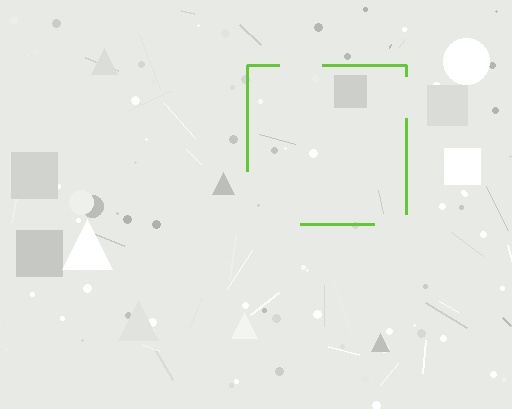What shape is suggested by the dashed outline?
The dashed outline suggests a square.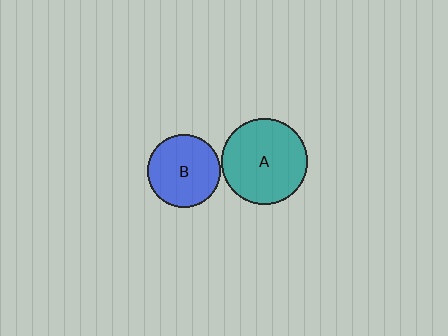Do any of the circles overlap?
No, none of the circles overlap.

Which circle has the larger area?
Circle A (teal).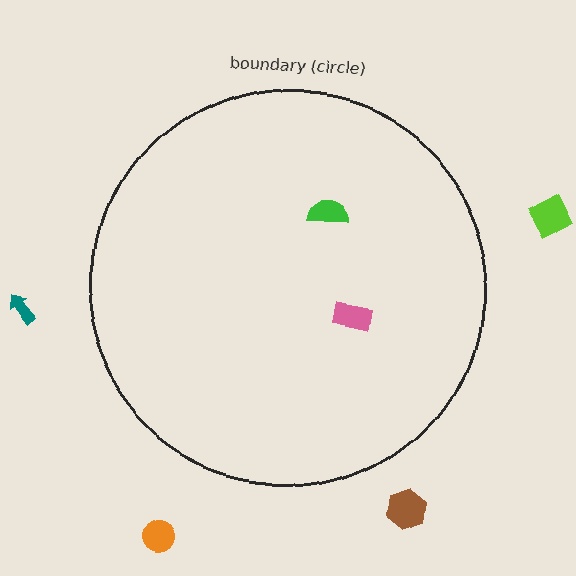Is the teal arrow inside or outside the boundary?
Outside.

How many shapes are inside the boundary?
2 inside, 4 outside.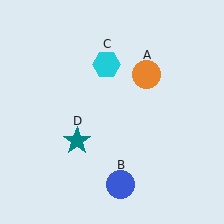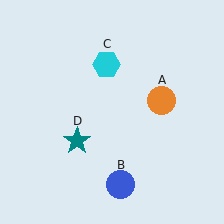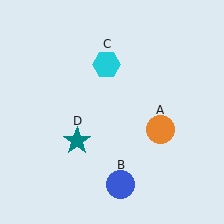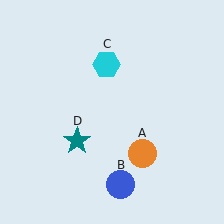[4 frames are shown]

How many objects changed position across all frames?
1 object changed position: orange circle (object A).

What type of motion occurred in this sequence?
The orange circle (object A) rotated clockwise around the center of the scene.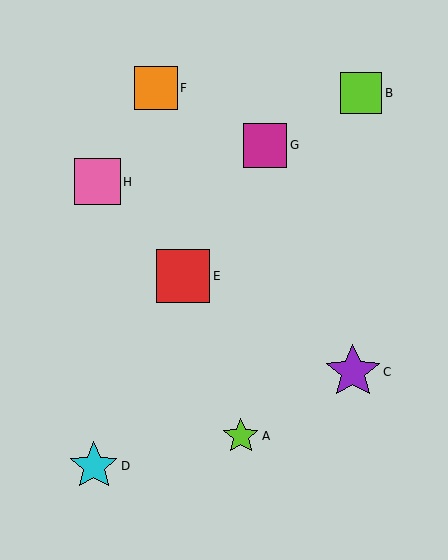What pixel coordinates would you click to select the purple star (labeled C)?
Click at (353, 372) to select the purple star C.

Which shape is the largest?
The purple star (labeled C) is the largest.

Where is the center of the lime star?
The center of the lime star is at (241, 436).